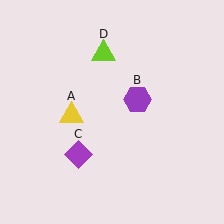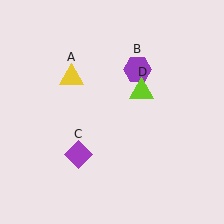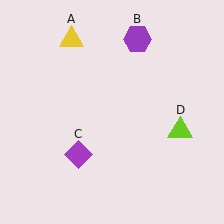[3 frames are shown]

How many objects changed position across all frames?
3 objects changed position: yellow triangle (object A), purple hexagon (object B), lime triangle (object D).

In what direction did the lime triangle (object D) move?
The lime triangle (object D) moved down and to the right.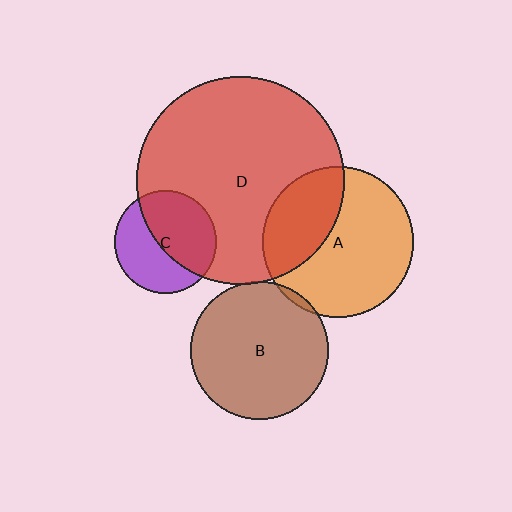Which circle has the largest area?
Circle D (red).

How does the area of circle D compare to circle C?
Approximately 4.1 times.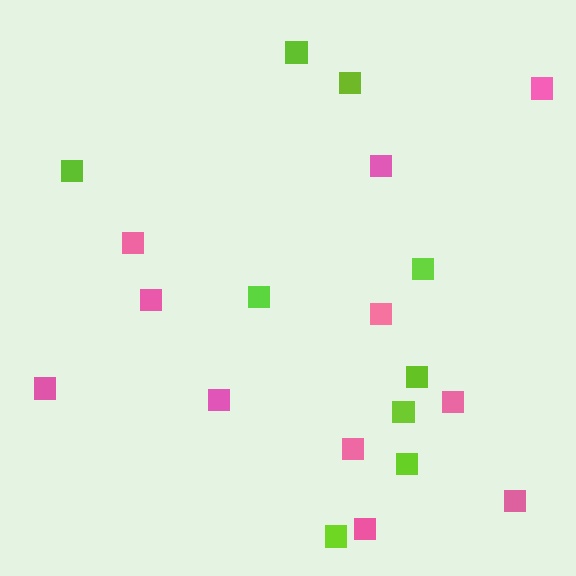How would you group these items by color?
There are 2 groups: one group of pink squares (11) and one group of lime squares (9).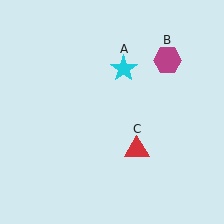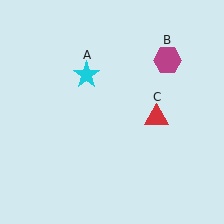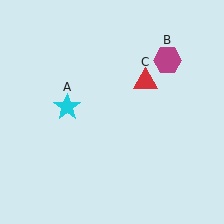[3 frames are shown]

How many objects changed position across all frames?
2 objects changed position: cyan star (object A), red triangle (object C).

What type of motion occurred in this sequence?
The cyan star (object A), red triangle (object C) rotated counterclockwise around the center of the scene.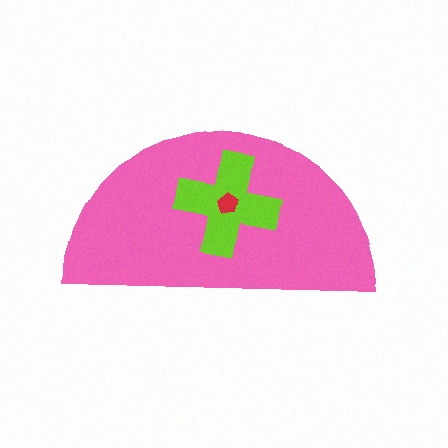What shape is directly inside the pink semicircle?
The lime cross.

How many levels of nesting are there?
3.